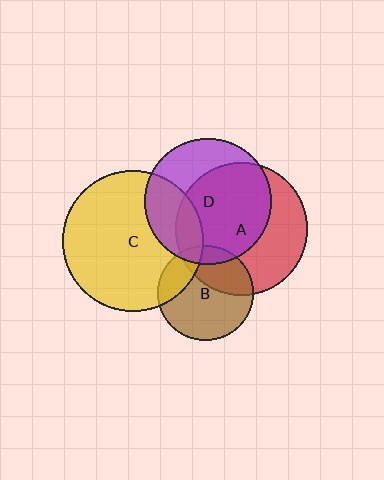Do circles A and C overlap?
Yes.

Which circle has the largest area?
Circle C (yellow).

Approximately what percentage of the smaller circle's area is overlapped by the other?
Approximately 10%.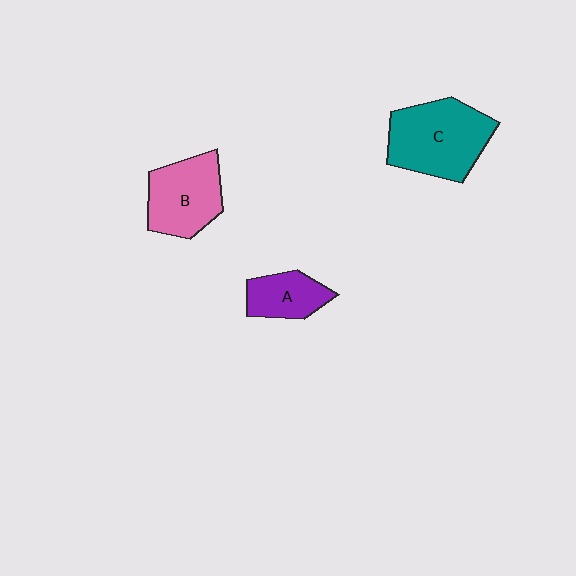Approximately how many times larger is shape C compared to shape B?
Approximately 1.3 times.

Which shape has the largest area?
Shape C (teal).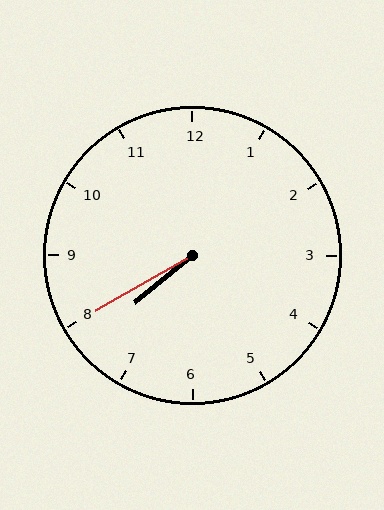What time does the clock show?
7:40.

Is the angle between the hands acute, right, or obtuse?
It is acute.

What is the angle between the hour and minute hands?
Approximately 10 degrees.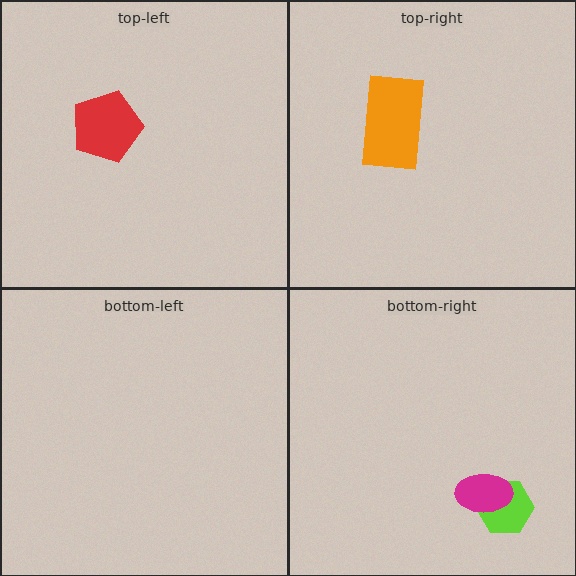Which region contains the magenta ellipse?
The bottom-right region.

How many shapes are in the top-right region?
1.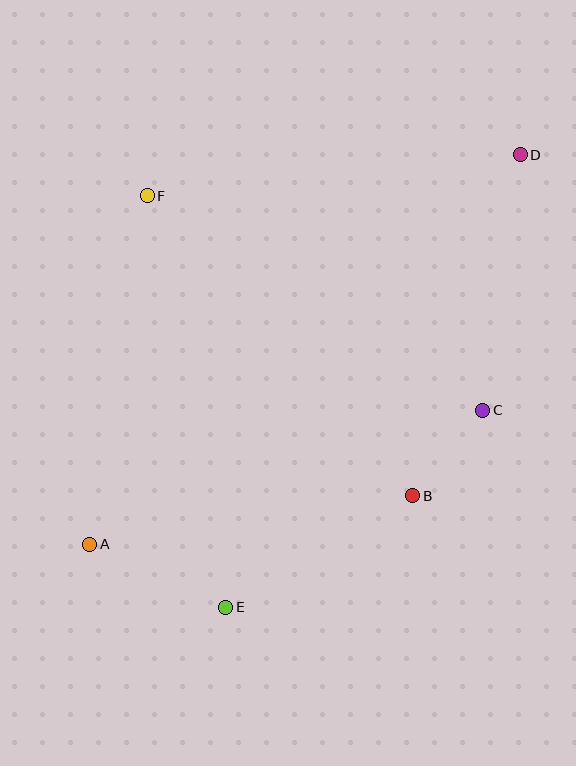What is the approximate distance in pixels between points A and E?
The distance between A and E is approximately 150 pixels.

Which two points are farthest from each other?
Points A and D are farthest from each other.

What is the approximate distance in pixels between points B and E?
The distance between B and E is approximately 218 pixels.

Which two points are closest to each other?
Points B and C are closest to each other.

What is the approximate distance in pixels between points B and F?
The distance between B and F is approximately 401 pixels.